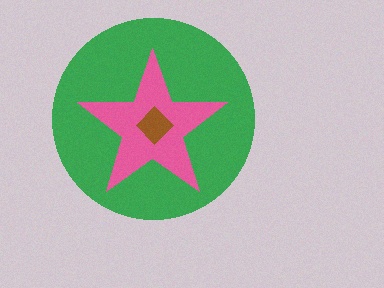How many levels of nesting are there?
3.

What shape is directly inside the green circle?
The pink star.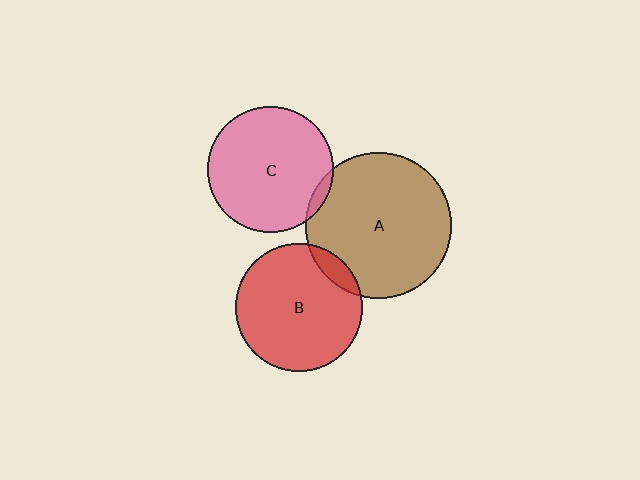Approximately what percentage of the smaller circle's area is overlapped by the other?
Approximately 5%.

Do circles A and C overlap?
Yes.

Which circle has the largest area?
Circle A (brown).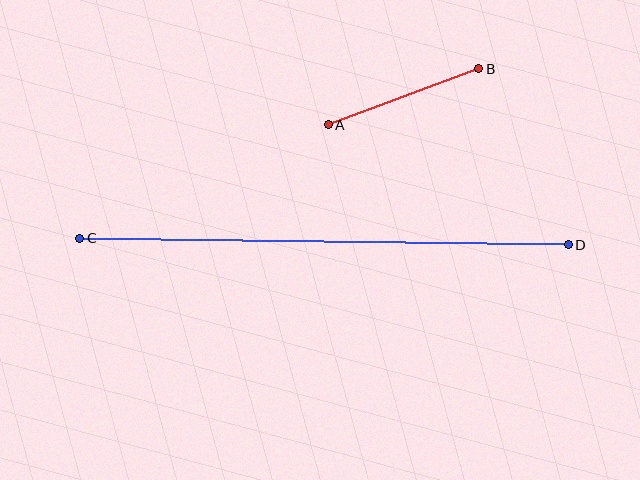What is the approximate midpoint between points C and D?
The midpoint is at approximately (324, 242) pixels.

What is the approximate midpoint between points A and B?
The midpoint is at approximately (404, 97) pixels.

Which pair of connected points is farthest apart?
Points C and D are farthest apart.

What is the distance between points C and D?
The distance is approximately 489 pixels.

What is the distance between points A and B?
The distance is approximately 161 pixels.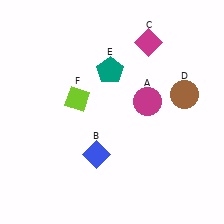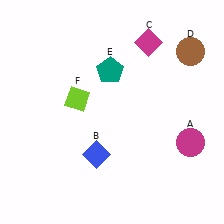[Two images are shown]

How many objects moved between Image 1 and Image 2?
2 objects moved between the two images.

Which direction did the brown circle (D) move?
The brown circle (D) moved up.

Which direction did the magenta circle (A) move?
The magenta circle (A) moved right.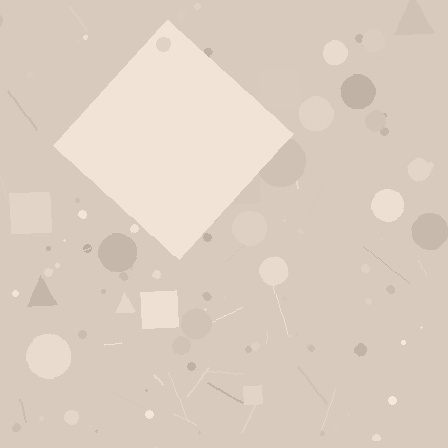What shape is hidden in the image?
A diamond is hidden in the image.